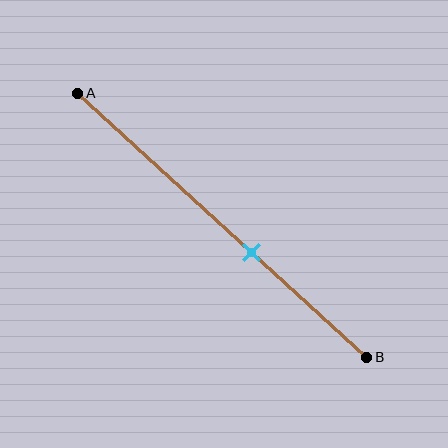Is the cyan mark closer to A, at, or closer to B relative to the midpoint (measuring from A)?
The cyan mark is closer to point B than the midpoint of segment AB.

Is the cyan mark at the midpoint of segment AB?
No, the mark is at about 60% from A, not at the 50% midpoint.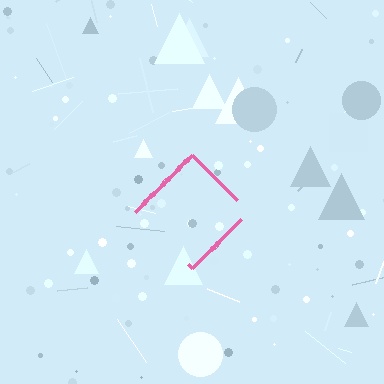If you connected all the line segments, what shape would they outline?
They would outline a diamond.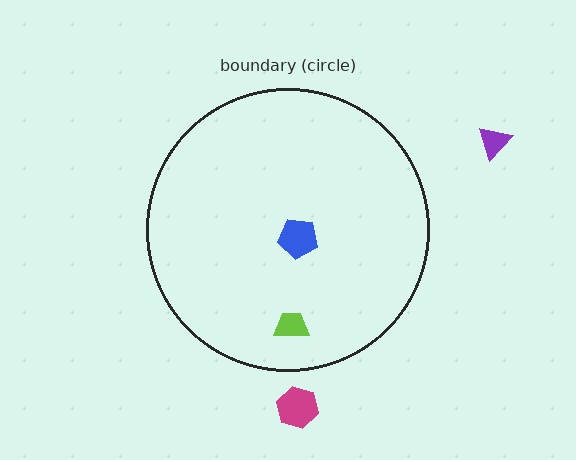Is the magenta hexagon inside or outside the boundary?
Outside.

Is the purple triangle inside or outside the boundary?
Outside.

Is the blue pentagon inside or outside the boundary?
Inside.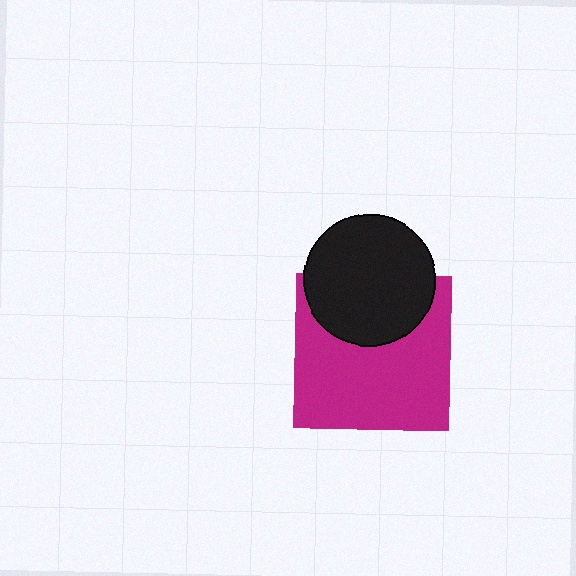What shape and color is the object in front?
The object in front is a black circle.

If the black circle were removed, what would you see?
You would see the complete magenta square.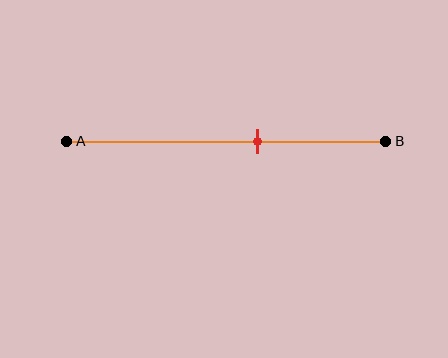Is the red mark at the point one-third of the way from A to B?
No, the mark is at about 60% from A, not at the 33% one-third point.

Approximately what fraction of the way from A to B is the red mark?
The red mark is approximately 60% of the way from A to B.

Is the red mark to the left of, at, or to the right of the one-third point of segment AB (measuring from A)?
The red mark is to the right of the one-third point of segment AB.